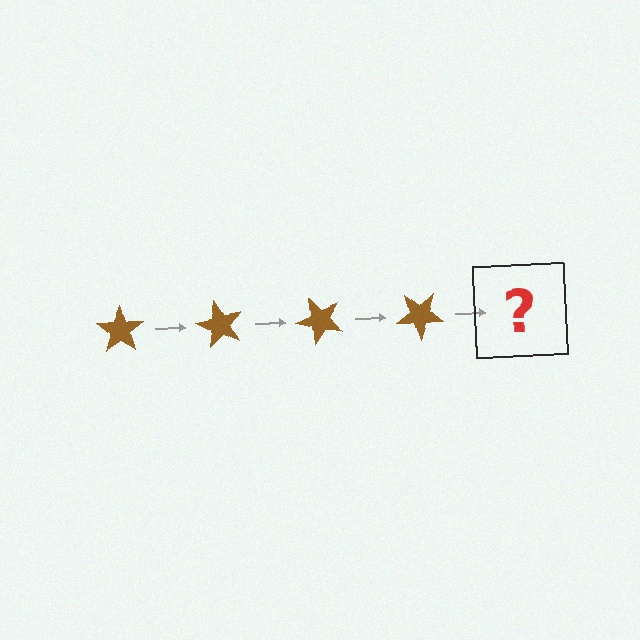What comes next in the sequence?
The next element should be a brown star rotated 240 degrees.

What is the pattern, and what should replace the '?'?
The pattern is that the star rotates 60 degrees each step. The '?' should be a brown star rotated 240 degrees.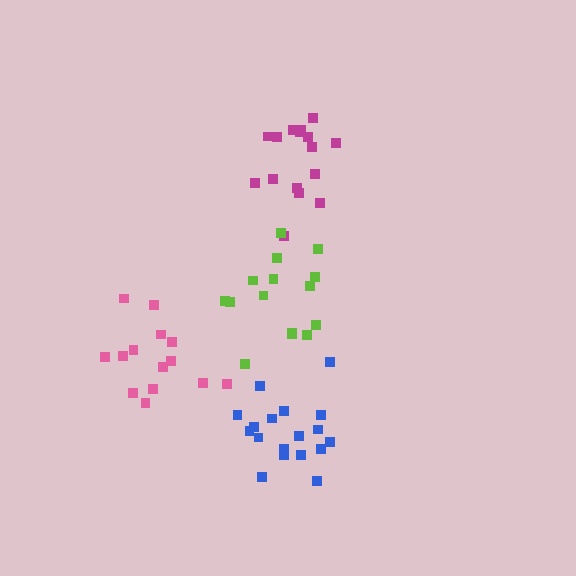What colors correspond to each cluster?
The clusters are colored: pink, magenta, blue, lime.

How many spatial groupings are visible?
There are 4 spatial groupings.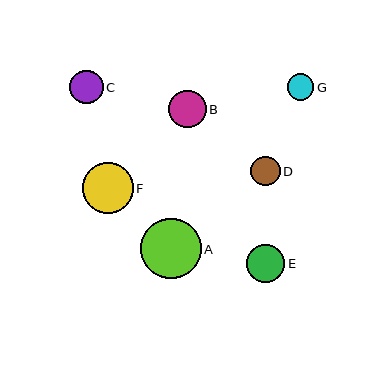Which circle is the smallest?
Circle G is the smallest with a size of approximately 26 pixels.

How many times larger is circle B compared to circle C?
Circle B is approximately 1.1 times the size of circle C.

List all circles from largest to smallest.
From largest to smallest: A, F, E, B, C, D, G.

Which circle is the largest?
Circle A is the largest with a size of approximately 60 pixels.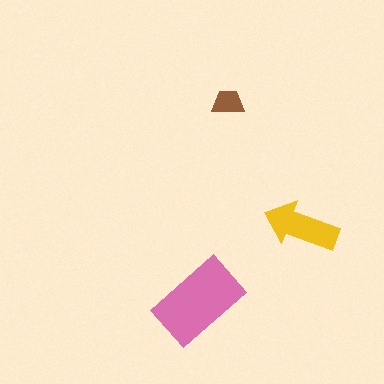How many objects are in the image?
There are 3 objects in the image.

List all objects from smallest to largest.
The brown trapezoid, the yellow arrow, the pink rectangle.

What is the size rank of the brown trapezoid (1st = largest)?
3rd.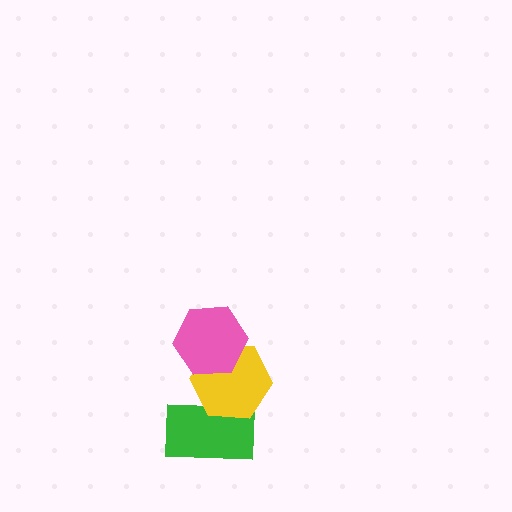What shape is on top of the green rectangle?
The yellow hexagon is on top of the green rectangle.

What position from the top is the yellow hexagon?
The yellow hexagon is 2nd from the top.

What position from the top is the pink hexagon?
The pink hexagon is 1st from the top.